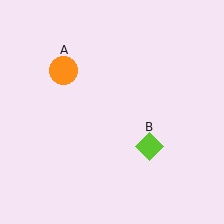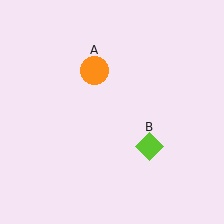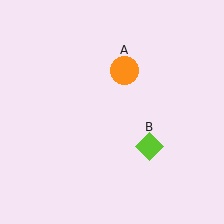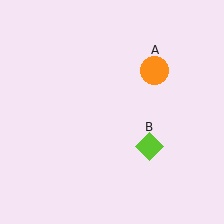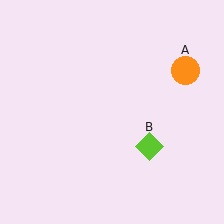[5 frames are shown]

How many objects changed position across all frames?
1 object changed position: orange circle (object A).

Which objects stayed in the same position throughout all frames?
Lime diamond (object B) remained stationary.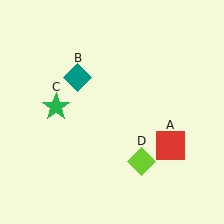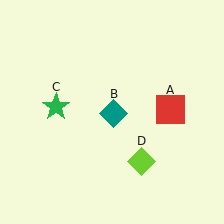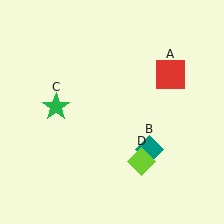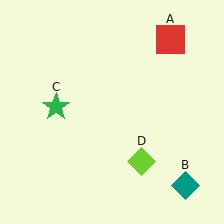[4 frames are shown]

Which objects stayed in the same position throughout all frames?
Green star (object C) and lime diamond (object D) remained stationary.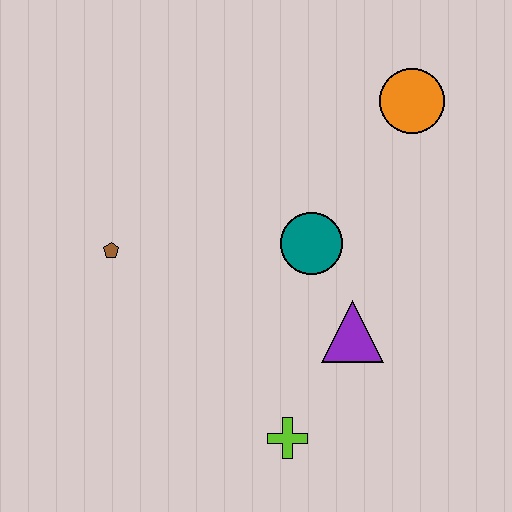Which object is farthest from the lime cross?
The orange circle is farthest from the lime cross.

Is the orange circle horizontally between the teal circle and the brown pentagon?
No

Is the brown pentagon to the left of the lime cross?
Yes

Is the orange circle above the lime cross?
Yes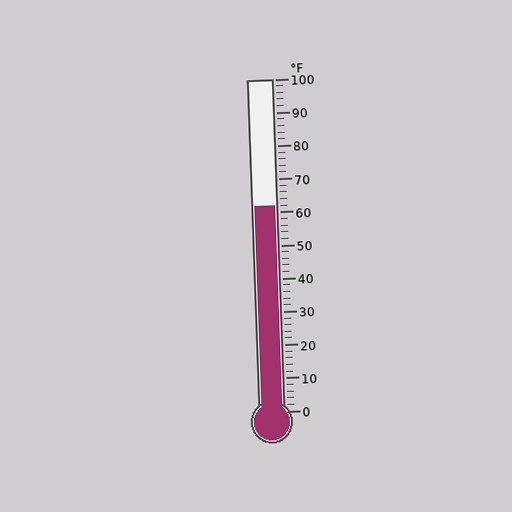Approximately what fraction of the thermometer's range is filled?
The thermometer is filled to approximately 60% of its range.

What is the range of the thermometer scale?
The thermometer scale ranges from 0°F to 100°F.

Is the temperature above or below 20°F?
The temperature is above 20°F.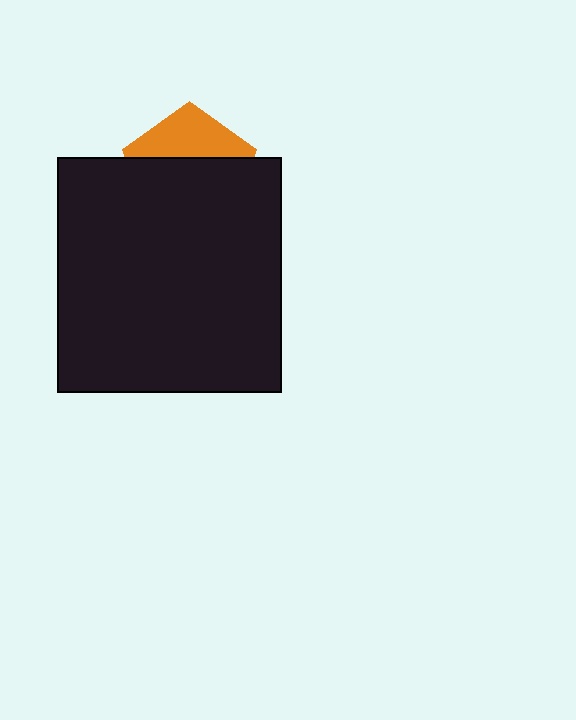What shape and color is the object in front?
The object in front is a black rectangle.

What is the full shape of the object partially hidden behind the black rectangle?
The partially hidden object is an orange pentagon.